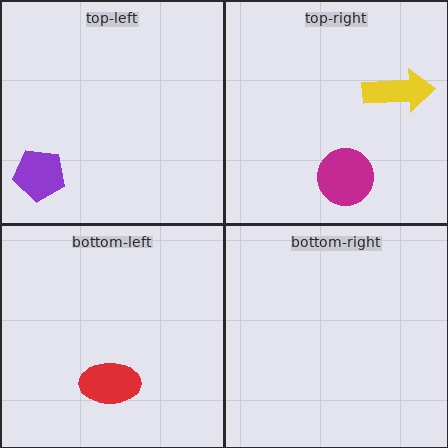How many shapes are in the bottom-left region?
1.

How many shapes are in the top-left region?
1.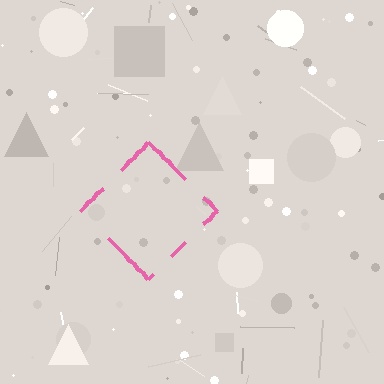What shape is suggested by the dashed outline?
The dashed outline suggests a diamond.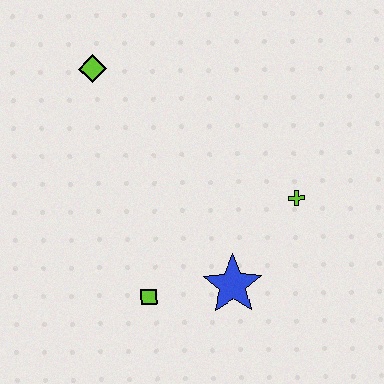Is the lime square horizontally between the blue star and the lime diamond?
Yes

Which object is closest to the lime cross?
The blue star is closest to the lime cross.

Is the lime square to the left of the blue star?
Yes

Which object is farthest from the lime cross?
The lime diamond is farthest from the lime cross.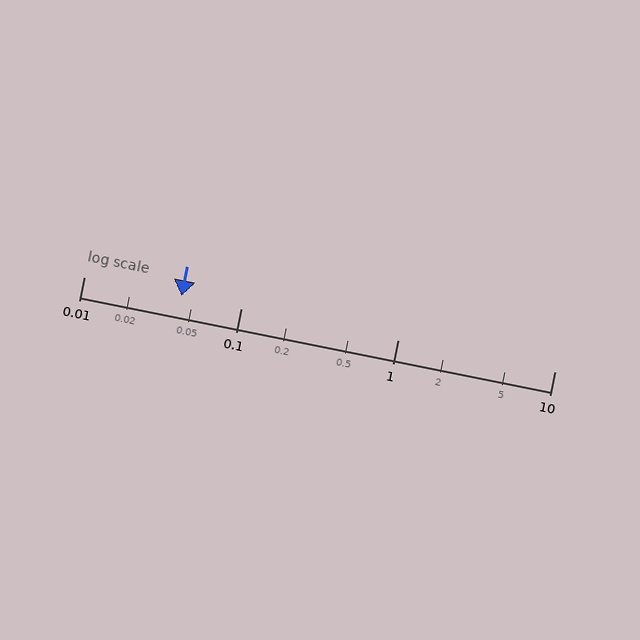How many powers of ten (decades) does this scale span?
The scale spans 3 decades, from 0.01 to 10.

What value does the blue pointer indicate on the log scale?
The pointer indicates approximately 0.042.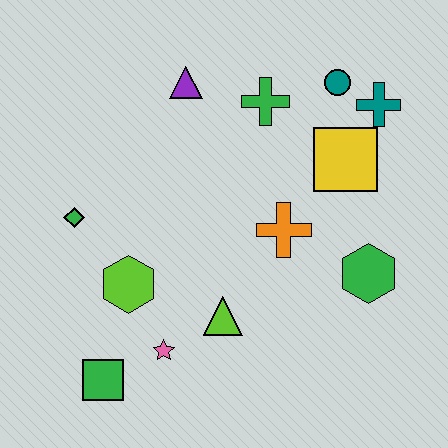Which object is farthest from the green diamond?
The teal cross is farthest from the green diamond.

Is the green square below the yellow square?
Yes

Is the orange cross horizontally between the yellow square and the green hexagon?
No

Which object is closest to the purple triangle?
The green cross is closest to the purple triangle.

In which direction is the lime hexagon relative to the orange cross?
The lime hexagon is to the left of the orange cross.